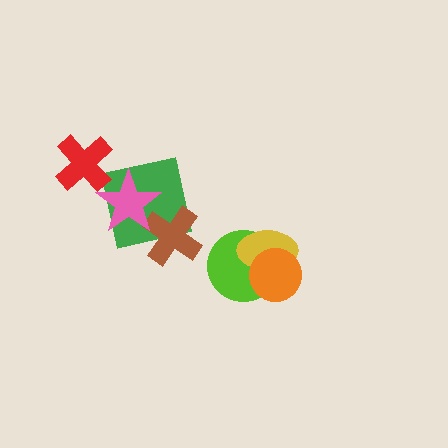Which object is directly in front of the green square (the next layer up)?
The brown cross is directly in front of the green square.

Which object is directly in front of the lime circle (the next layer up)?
The yellow ellipse is directly in front of the lime circle.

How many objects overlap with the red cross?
0 objects overlap with the red cross.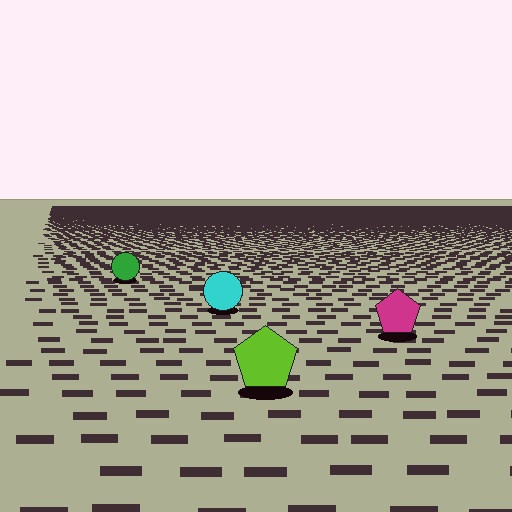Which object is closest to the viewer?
The lime pentagon is closest. The texture marks near it are larger and more spread out.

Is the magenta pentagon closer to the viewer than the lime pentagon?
No. The lime pentagon is closer — you can tell from the texture gradient: the ground texture is coarser near it.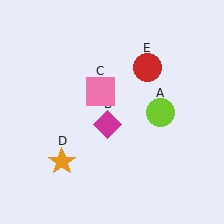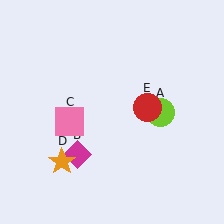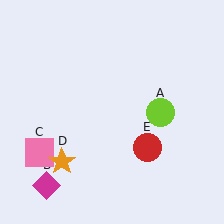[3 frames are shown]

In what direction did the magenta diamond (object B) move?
The magenta diamond (object B) moved down and to the left.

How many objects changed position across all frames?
3 objects changed position: magenta diamond (object B), pink square (object C), red circle (object E).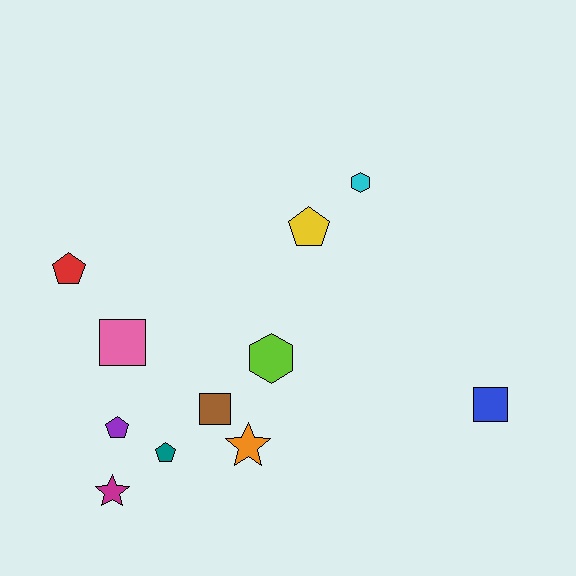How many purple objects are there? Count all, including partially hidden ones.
There is 1 purple object.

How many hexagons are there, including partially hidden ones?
There are 2 hexagons.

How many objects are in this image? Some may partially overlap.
There are 11 objects.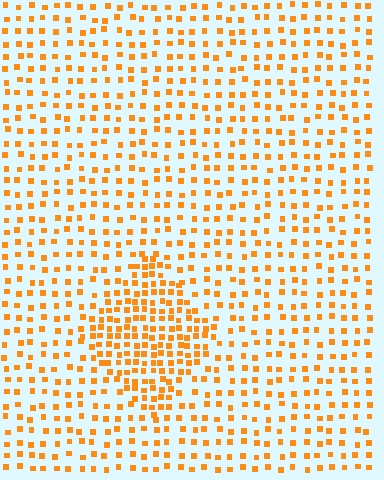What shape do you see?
I see a diamond.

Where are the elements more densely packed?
The elements are more densely packed inside the diamond boundary.